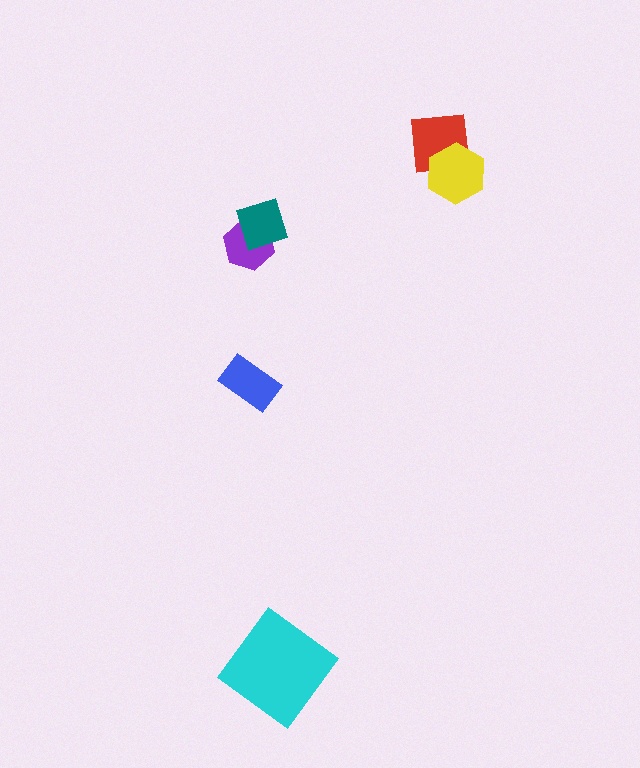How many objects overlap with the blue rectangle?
0 objects overlap with the blue rectangle.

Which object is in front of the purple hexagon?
The teal diamond is in front of the purple hexagon.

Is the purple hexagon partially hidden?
Yes, it is partially covered by another shape.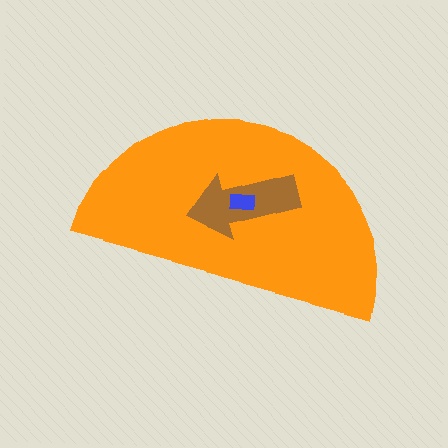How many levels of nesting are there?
3.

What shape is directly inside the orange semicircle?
The brown arrow.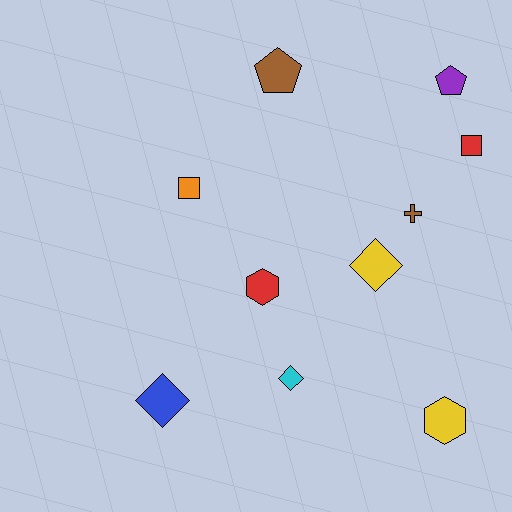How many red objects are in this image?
There are 2 red objects.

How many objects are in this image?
There are 10 objects.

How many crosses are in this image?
There is 1 cross.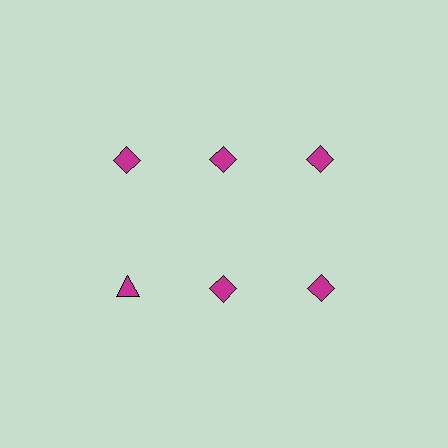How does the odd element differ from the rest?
It has a different shape: triangle instead of diamond.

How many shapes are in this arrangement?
There are 6 shapes arranged in a grid pattern.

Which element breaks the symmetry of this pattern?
The magenta triangle in the second row, leftmost column breaks the symmetry. All other shapes are magenta diamonds.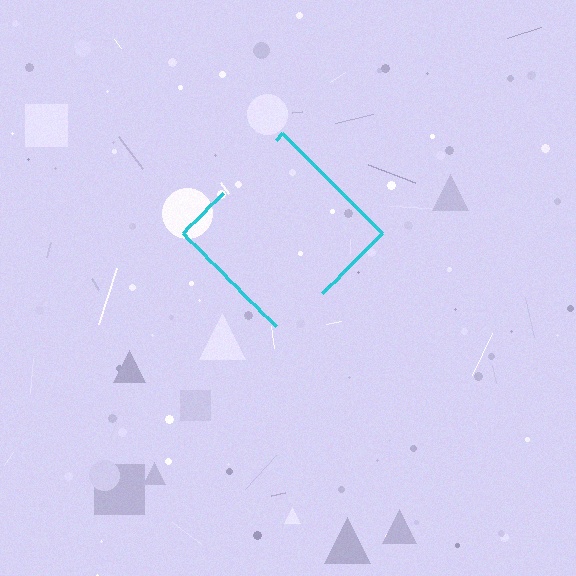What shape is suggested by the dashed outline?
The dashed outline suggests a diamond.